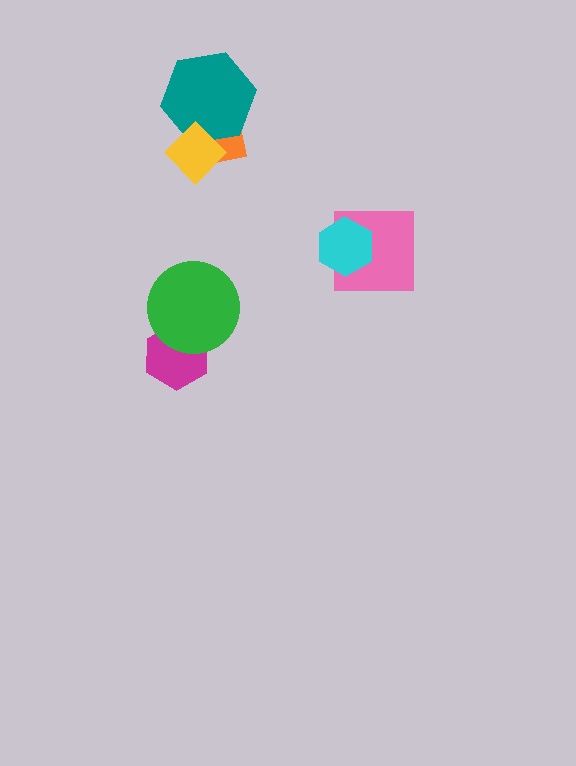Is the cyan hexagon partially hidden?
No, no other shape covers it.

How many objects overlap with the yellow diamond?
2 objects overlap with the yellow diamond.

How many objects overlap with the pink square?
1 object overlaps with the pink square.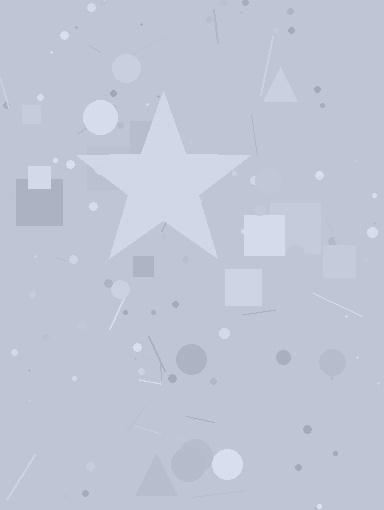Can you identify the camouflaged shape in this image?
The camouflaged shape is a star.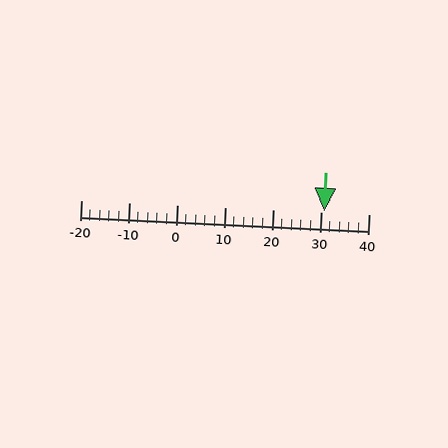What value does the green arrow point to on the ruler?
The green arrow points to approximately 31.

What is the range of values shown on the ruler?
The ruler shows values from -20 to 40.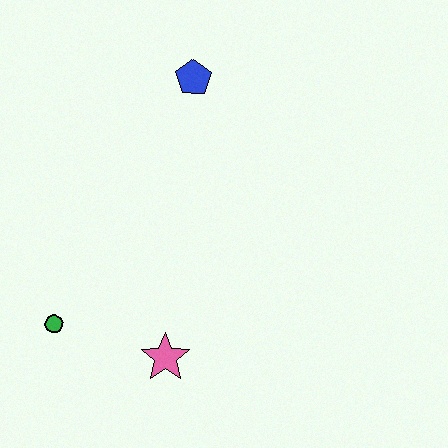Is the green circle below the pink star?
No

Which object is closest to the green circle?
The pink star is closest to the green circle.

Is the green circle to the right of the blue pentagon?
No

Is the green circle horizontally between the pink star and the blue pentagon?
No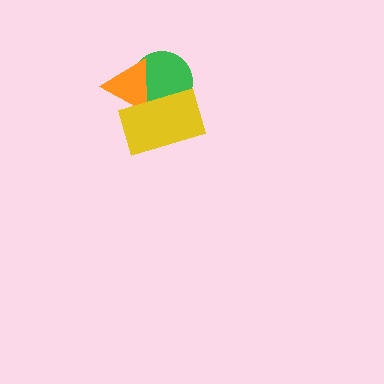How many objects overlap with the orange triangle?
2 objects overlap with the orange triangle.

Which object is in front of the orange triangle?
The yellow rectangle is in front of the orange triangle.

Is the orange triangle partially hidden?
Yes, it is partially covered by another shape.